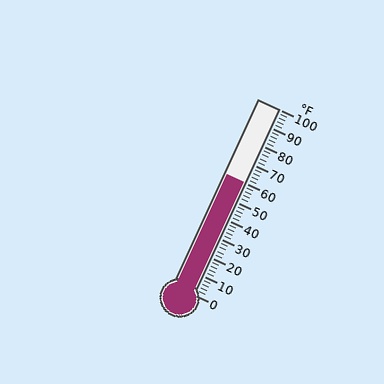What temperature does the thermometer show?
The thermometer shows approximately 60°F.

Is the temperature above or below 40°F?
The temperature is above 40°F.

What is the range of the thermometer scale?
The thermometer scale ranges from 0°F to 100°F.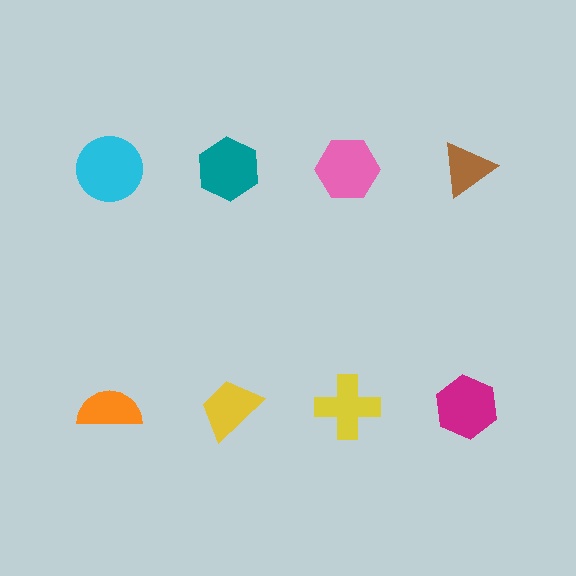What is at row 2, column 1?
An orange semicircle.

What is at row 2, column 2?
A yellow trapezoid.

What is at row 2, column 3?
A yellow cross.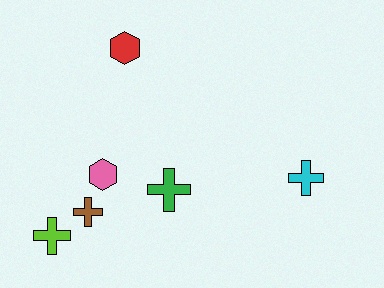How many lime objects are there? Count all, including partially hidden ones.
There is 1 lime object.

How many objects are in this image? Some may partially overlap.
There are 6 objects.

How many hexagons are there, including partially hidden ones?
There are 2 hexagons.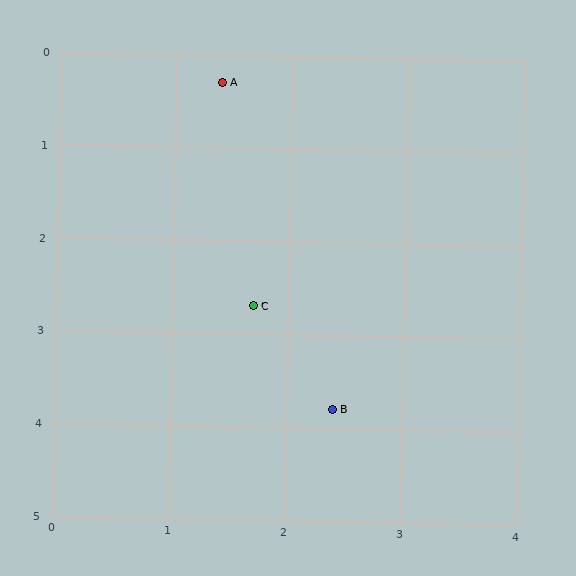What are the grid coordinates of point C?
Point C is at approximately (1.7, 2.7).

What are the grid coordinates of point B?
Point B is at approximately (2.4, 3.8).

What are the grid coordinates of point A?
Point A is at approximately (1.4, 0.3).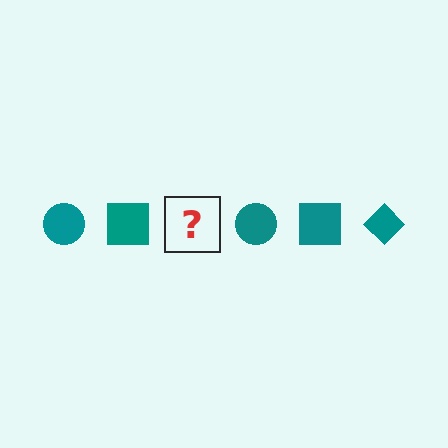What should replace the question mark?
The question mark should be replaced with a teal diamond.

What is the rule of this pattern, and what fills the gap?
The rule is that the pattern cycles through circle, square, diamond shapes in teal. The gap should be filled with a teal diamond.